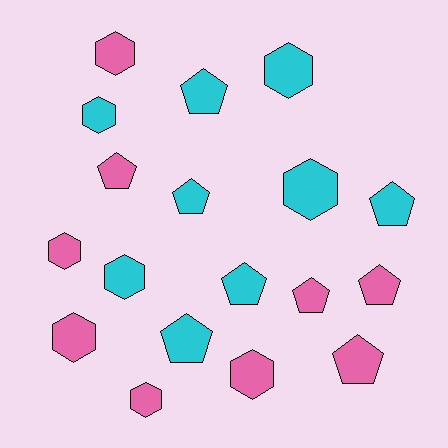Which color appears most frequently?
Cyan, with 9 objects.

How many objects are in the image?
There are 18 objects.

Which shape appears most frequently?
Hexagon, with 9 objects.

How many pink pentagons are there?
There are 4 pink pentagons.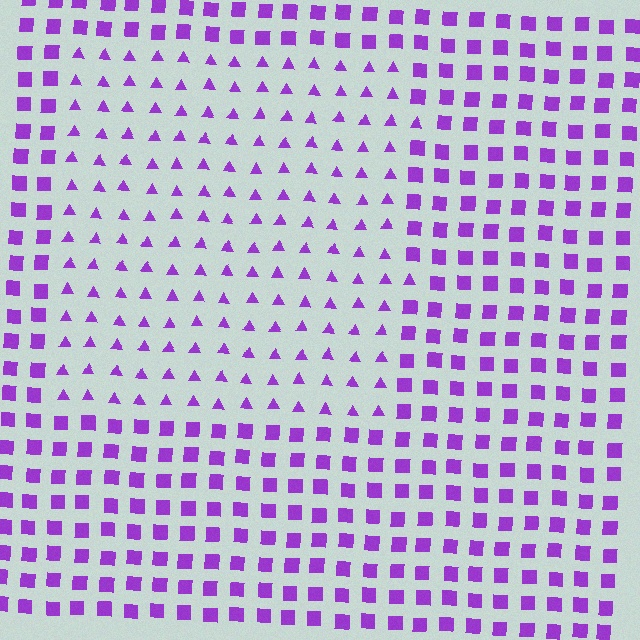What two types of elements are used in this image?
The image uses triangles inside the rectangle region and squares outside it.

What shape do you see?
I see a rectangle.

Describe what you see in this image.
The image is filled with small purple elements arranged in a uniform grid. A rectangle-shaped region contains triangles, while the surrounding area contains squares. The boundary is defined purely by the change in element shape.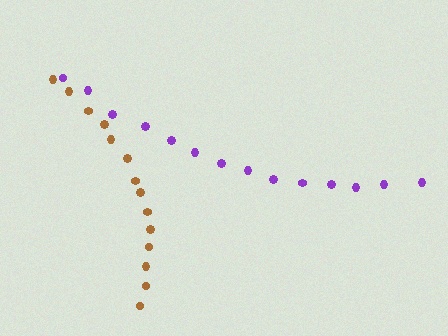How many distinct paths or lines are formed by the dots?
There are 2 distinct paths.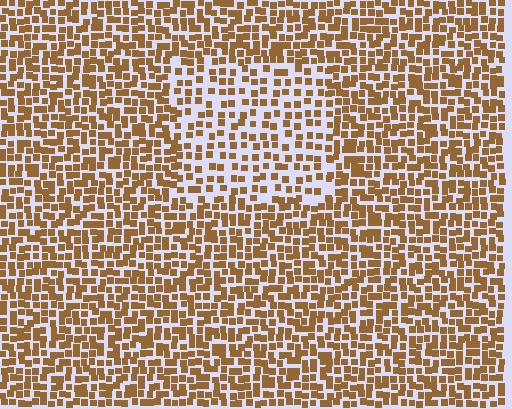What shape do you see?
I see a rectangle.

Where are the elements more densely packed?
The elements are more densely packed outside the rectangle boundary.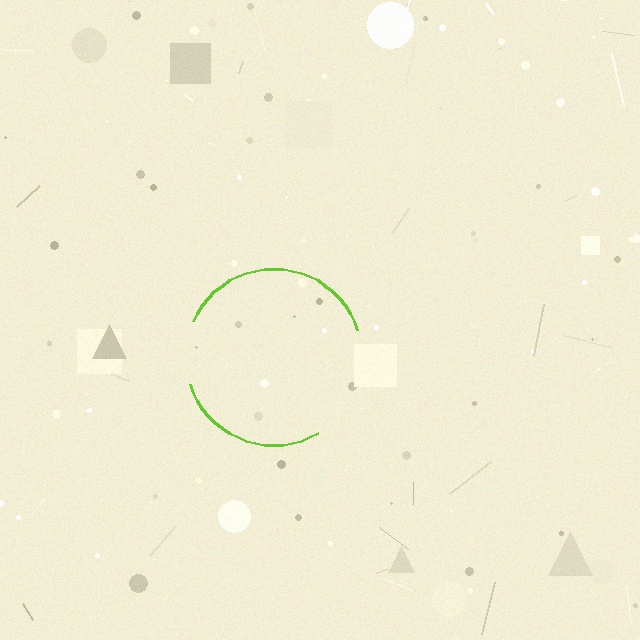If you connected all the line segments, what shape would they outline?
They would outline a circle.